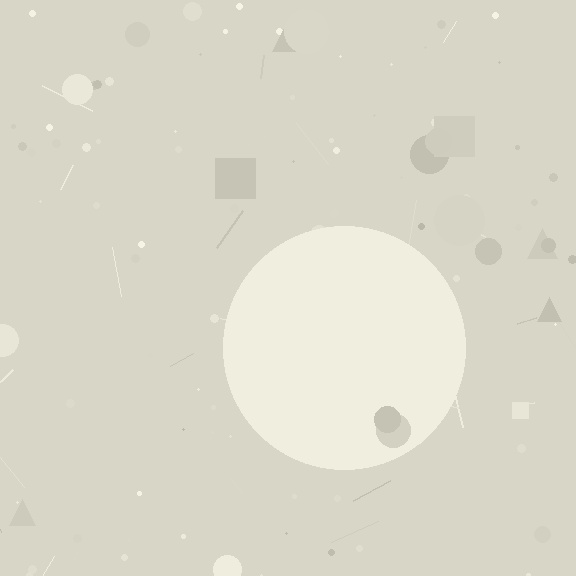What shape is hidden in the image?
A circle is hidden in the image.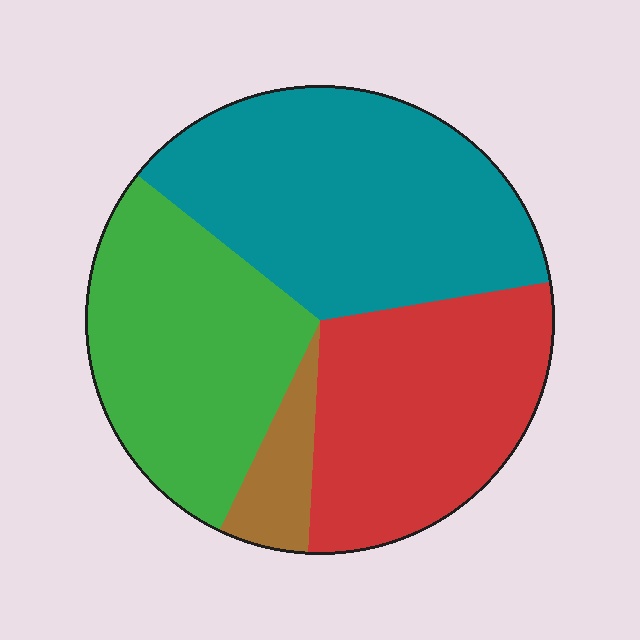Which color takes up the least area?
Brown, at roughly 5%.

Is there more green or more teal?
Teal.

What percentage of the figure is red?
Red covers roughly 30% of the figure.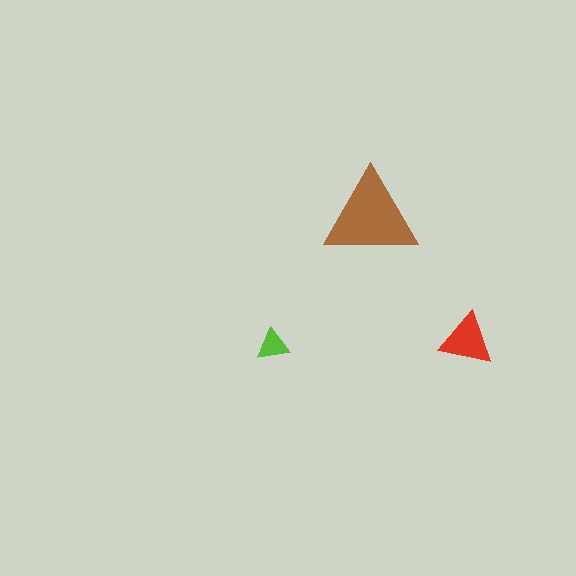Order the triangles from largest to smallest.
the brown one, the red one, the lime one.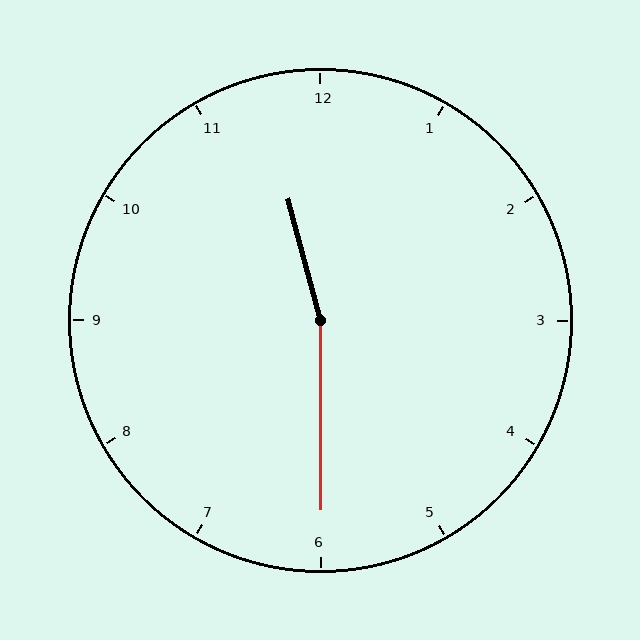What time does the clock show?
11:30.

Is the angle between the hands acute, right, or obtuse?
It is obtuse.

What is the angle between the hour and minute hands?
Approximately 165 degrees.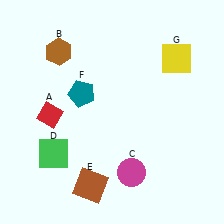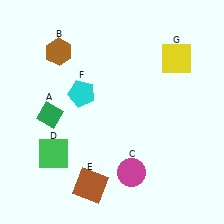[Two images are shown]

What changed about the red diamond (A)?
In Image 1, A is red. In Image 2, it changed to green.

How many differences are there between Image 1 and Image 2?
There are 2 differences between the two images.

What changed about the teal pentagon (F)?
In Image 1, F is teal. In Image 2, it changed to cyan.